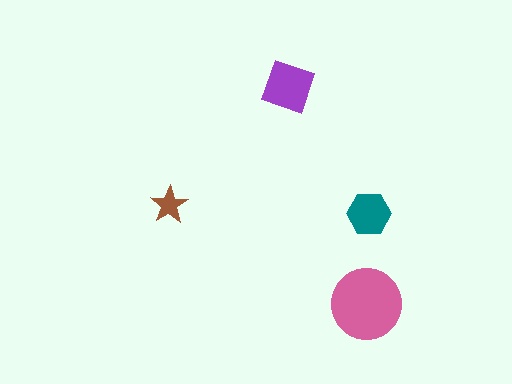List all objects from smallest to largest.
The brown star, the teal hexagon, the purple diamond, the pink circle.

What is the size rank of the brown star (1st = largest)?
4th.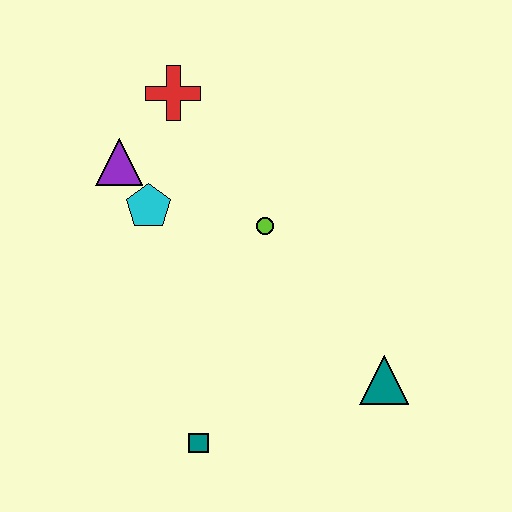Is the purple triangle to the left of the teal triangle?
Yes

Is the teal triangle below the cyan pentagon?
Yes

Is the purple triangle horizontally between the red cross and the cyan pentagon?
No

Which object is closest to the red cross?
The purple triangle is closest to the red cross.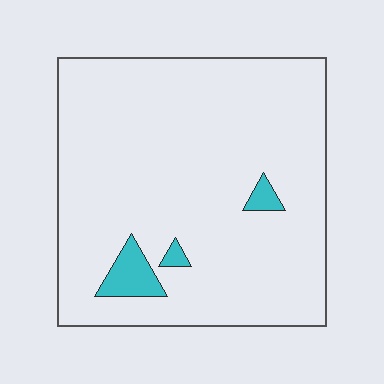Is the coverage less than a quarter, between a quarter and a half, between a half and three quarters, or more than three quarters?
Less than a quarter.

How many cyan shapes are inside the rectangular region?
3.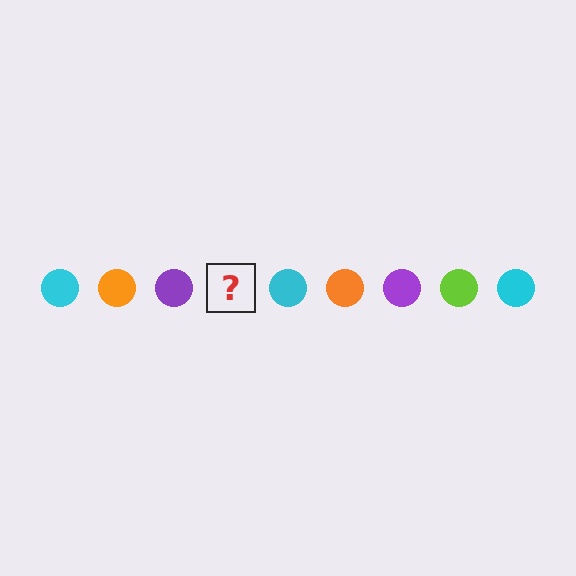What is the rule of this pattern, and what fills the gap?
The rule is that the pattern cycles through cyan, orange, purple, lime circles. The gap should be filled with a lime circle.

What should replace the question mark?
The question mark should be replaced with a lime circle.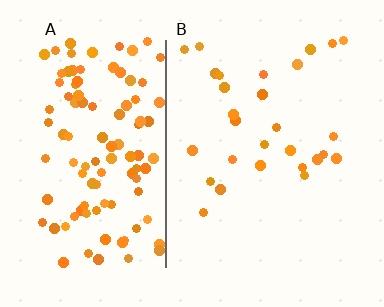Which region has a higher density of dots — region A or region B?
A (the left).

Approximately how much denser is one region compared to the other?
Approximately 4.0× — region A over region B.